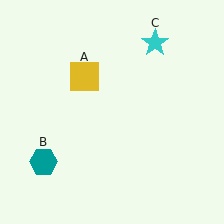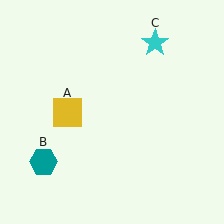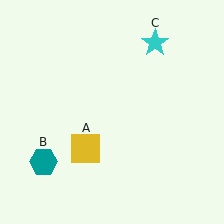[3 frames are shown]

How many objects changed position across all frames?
1 object changed position: yellow square (object A).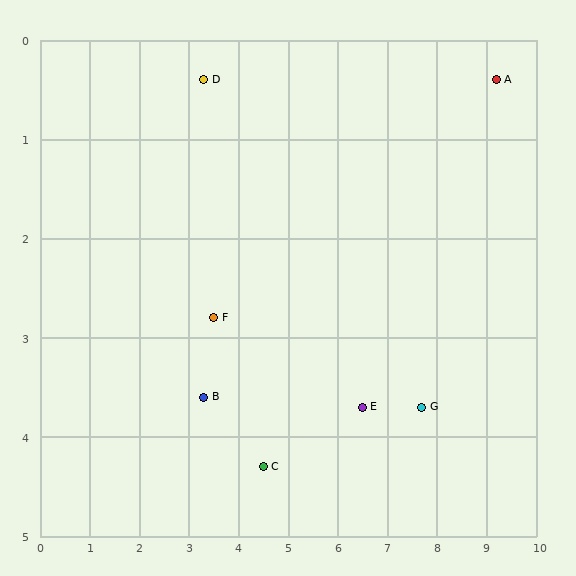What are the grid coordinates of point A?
Point A is at approximately (9.2, 0.4).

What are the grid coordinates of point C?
Point C is at approximately (4.5, 4.3).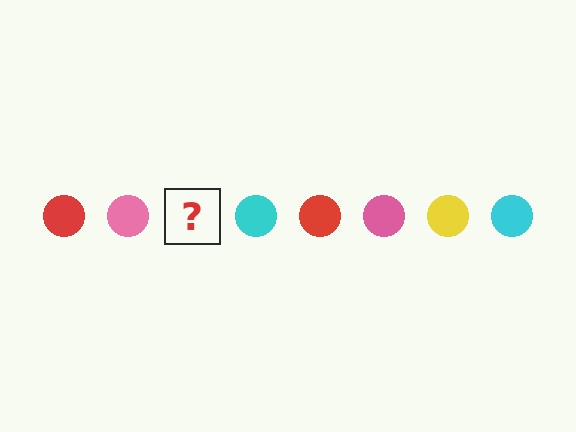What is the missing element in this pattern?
The missing element is a yellow circle.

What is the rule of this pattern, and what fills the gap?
The rule is that the pattern cycles through red, pink, yellow, cyan circles. The gap should be filled with a yellow circle.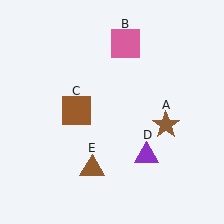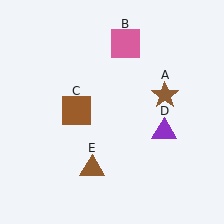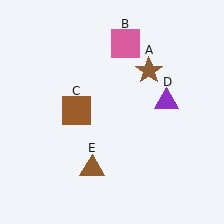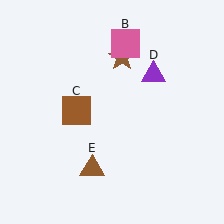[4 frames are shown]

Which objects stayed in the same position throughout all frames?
Pink square (object B) and brown square (object C) and brown triangle (object E) remained stationary.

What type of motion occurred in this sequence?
The brown star (object A), purple triangle (object D) rotated counterclockwise around the center of the scene.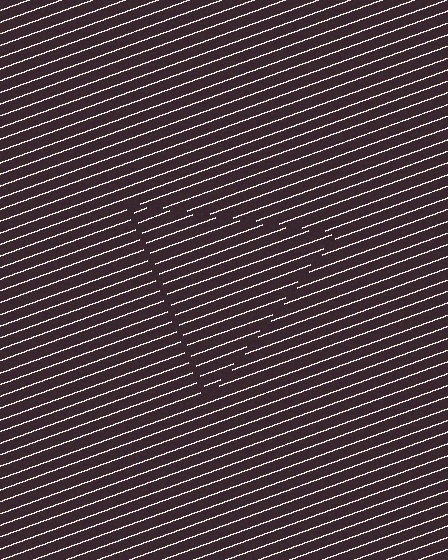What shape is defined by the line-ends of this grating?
An illusory triangle. The interior of the shape contains the same grating, shifted by half a period — the contour is defined by the phase discontinuity where line-ends from the inner and outer gratings abut.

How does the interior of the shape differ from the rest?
The interior of the shape contains the same grating, shifted by half a period — the contour is defined by the phase discontinuity where line-ends from the inner and outer gratings abut.